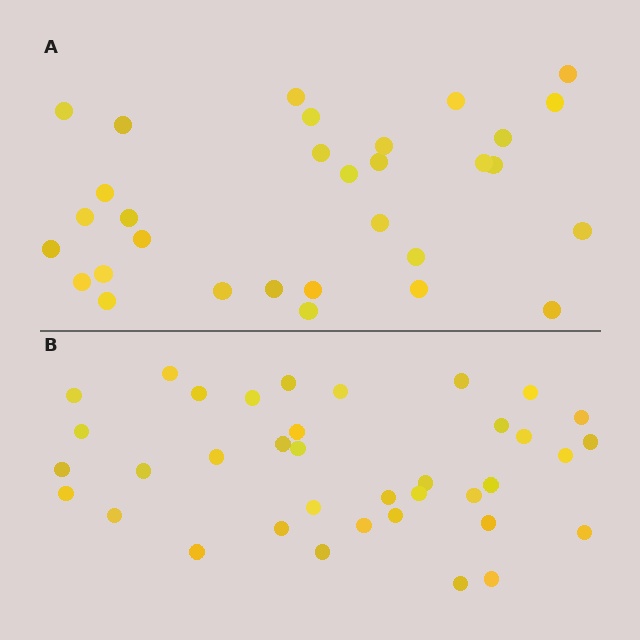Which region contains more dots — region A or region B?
Region B (the bottom region) has more dots.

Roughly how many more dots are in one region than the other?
Region B has about 6 more dots than region A.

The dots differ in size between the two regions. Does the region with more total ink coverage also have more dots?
No. Region A has more total ink coverage because its dots are larger, but region B actually contains more individual dots. Total area can be misleading — the number of items is what matters here.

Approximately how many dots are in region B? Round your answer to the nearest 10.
About 40 dots. (The exact count is 37, which rounds to 40.)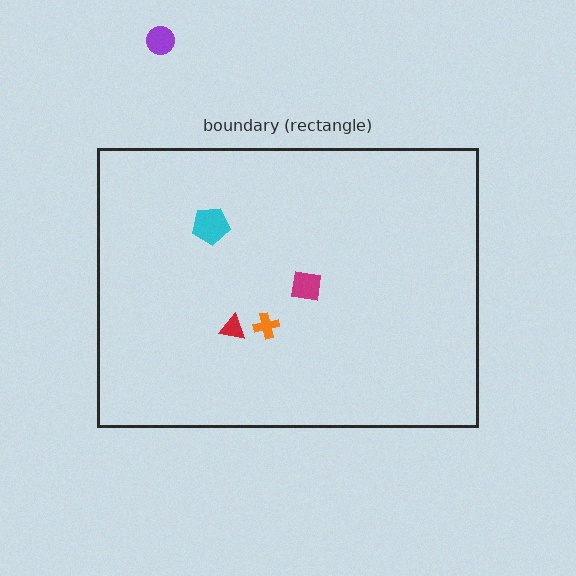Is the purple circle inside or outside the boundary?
Outside.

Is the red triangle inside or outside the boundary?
Inside.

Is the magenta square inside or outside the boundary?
Inside.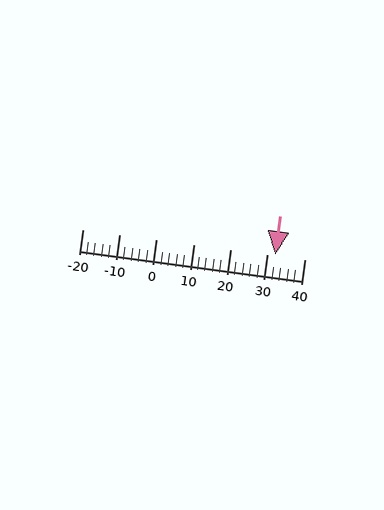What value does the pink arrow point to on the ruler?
The pink arrow points to approximately 32.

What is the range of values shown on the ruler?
The ruler shows values from -20 to 40.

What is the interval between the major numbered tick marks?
The major tick marks are spaced 10 units apart.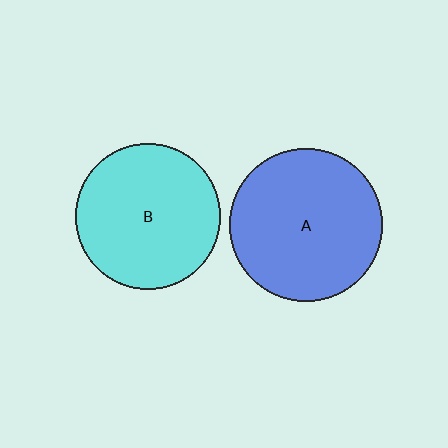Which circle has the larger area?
Circle A (blue).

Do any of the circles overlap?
No, none of the circles overlap.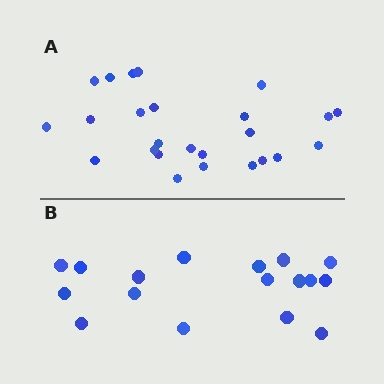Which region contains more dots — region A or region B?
Region A (the top region) has more dots.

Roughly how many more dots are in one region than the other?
Region A has roughly 8 or so more dots than region B.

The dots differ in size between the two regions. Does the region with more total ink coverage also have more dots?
No. Region B has more total ink coverage because its dots are larger, but region A actually contains more individual dots. Total area can be misleading — the number of items is what matters here.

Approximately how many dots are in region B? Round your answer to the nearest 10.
About 20 dots. (The exact count is 17, which rounds to 20.)